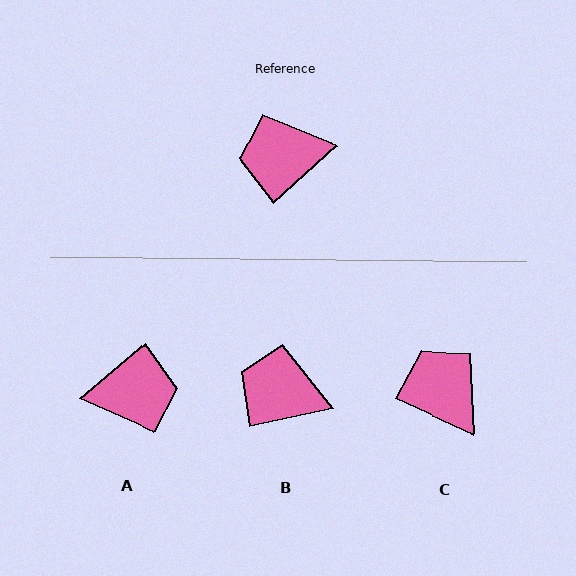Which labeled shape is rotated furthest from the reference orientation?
A, about 178 degrees away.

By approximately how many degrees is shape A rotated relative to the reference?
Approximately 178 degrees counter-clockwise.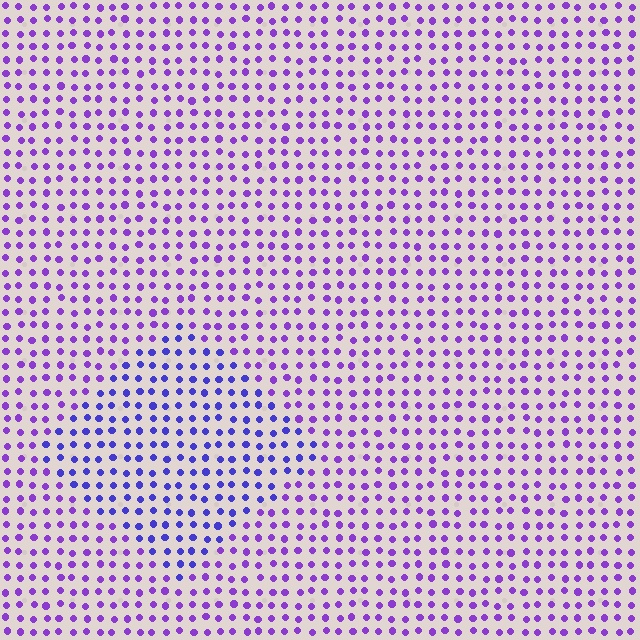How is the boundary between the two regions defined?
The boundary is defined purely by a slight shift in hue (about 30 degrees). Spacing, size, and orientation are identical on both sides.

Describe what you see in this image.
The image is filled with small purple elements in a uniform arrangement. A diamond-shaped region is visible where the elements are tinted to a slightly different hue, forming a subtle color boundary.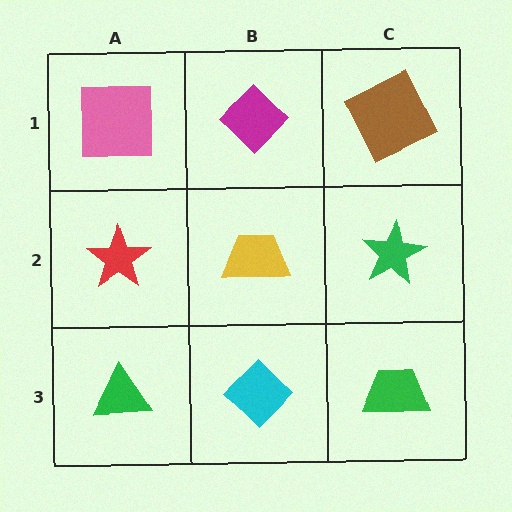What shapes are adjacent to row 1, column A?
A red star (row 2, column A), a magenta diamond (row 1, column B).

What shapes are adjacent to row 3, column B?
A yellow trapezoid (row 2, column B), a green triangle (row 3, column A), a green trapezoid (row 3, column C).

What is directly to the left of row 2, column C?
A yellow trapezoid.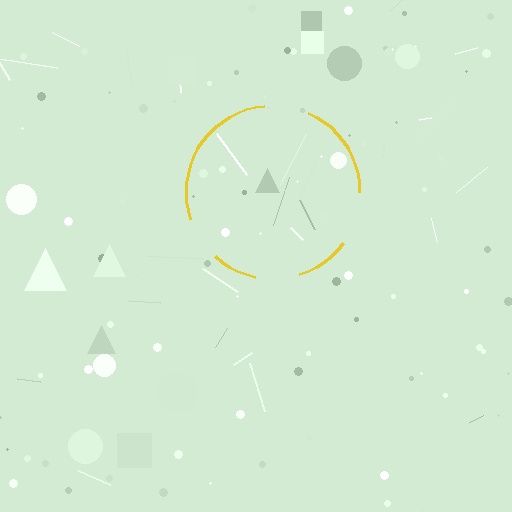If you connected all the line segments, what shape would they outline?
They would outline a circle.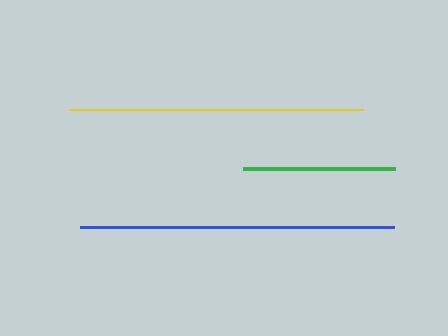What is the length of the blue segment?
The blue segment is approximately 314 pixels long.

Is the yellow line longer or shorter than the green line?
The yellow line is longer than the green line.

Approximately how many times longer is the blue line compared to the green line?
The blue line is approximately 2.1 times the length of the green line.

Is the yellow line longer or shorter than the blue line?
The blue line is longer than the yellow line.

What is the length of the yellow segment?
The yellow segment is approximately 294 pixels long.